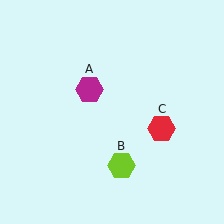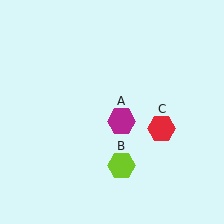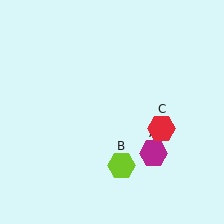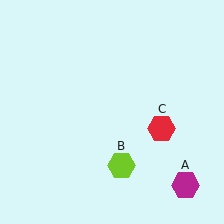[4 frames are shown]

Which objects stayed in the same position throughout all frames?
Lime hexagon (object B) and red hexagon (object C) remained stationary.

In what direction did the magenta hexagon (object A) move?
The magenta hexagon (object A) moved down and to the right.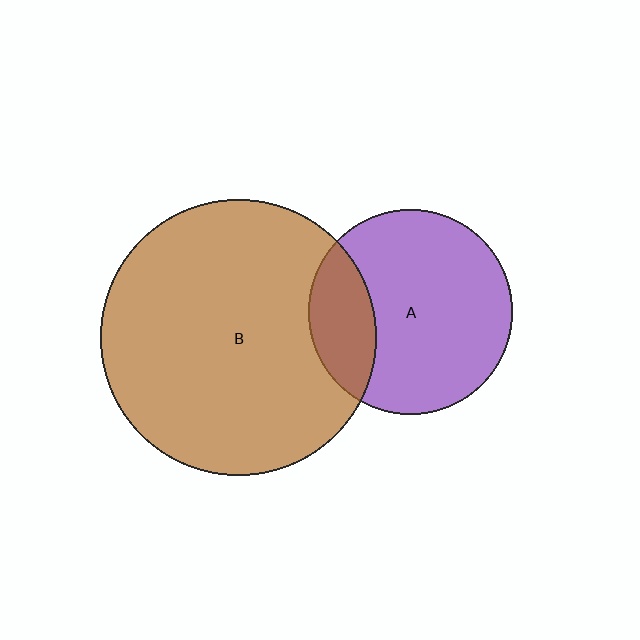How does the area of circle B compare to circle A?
Approximately 1.8 times.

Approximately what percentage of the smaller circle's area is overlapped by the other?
Approximately 25%.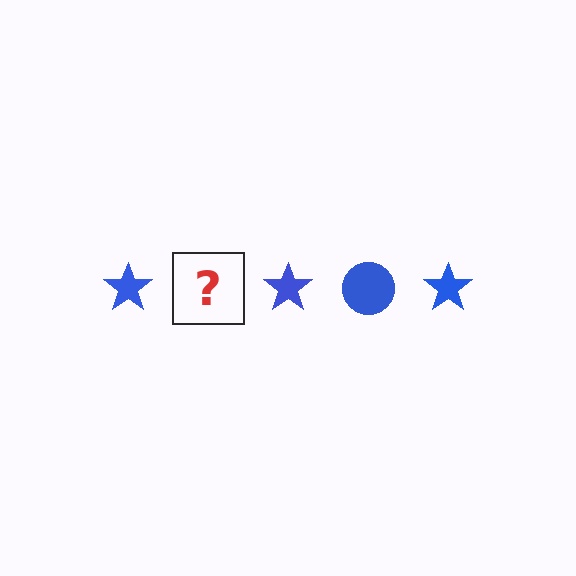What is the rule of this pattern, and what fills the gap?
The rule is that the pattern cycles through star, circle shapes in blue. The gap should be filled with a blue circle.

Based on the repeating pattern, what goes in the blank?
The blank should be a blue circle.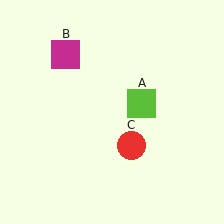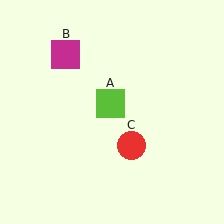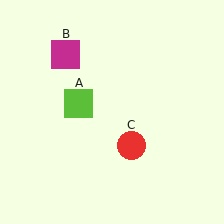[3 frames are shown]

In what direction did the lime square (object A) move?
The lime square (object A) moved left.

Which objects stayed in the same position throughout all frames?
Magenta square (object B) and red circle (object C) remained stationary.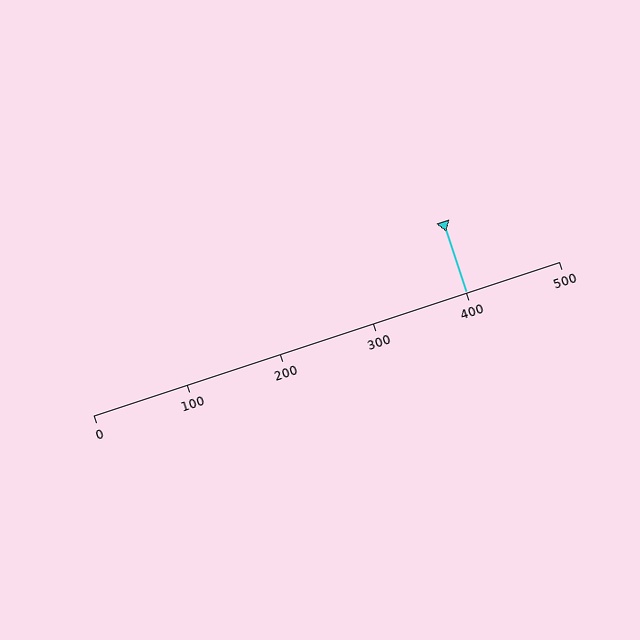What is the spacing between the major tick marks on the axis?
The major ticks are spaced 100 apart.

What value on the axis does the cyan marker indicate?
The marker indicates approximately 400.